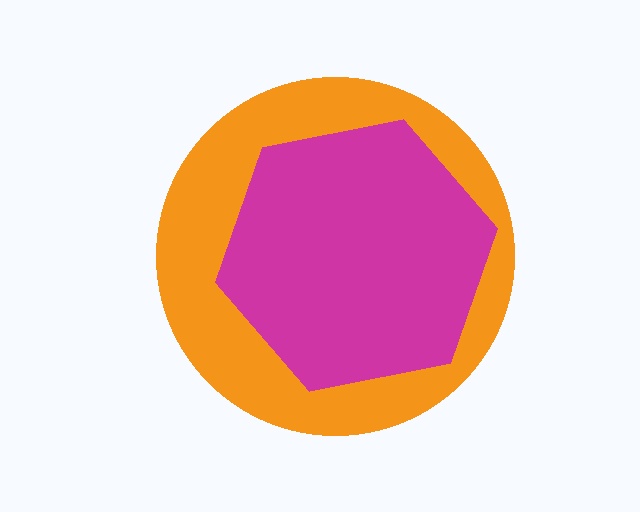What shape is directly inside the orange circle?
The magenta hexagon.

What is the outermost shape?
The orange circle.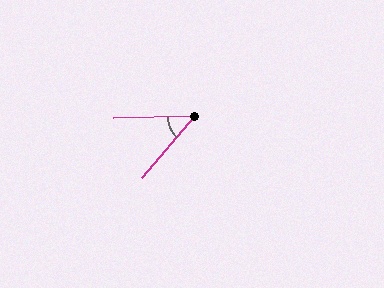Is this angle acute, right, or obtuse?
It is acute.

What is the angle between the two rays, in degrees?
Approximately 48 degrees.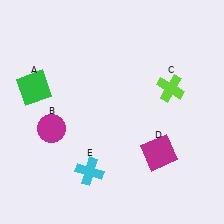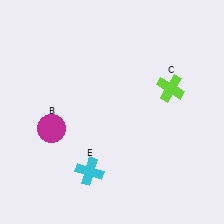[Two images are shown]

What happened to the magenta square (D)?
The magenta square (D) was removed in Image 2. It was in the bottom-right area of Image 1.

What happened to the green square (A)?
The green square (A) was removed in Image 2. It was in the top-left area of Image 1.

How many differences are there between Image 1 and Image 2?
There are 2 differences between the two images.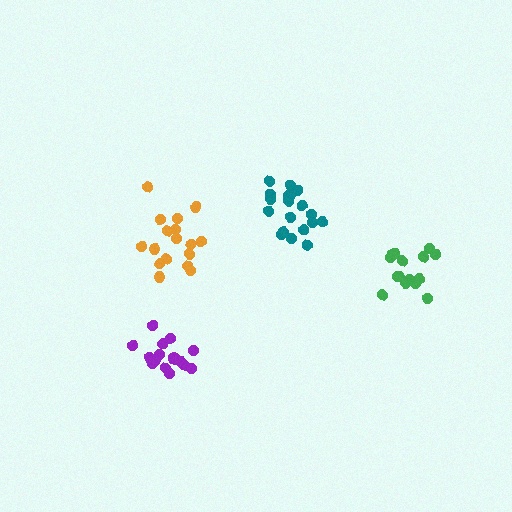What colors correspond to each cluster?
The clusters are colored: teal, orange, green, purple.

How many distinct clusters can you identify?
There are 4 distinct clusters.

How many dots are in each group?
Group 1: 19 dots, Group 2: 17 dots, Group 3: 15 dots, Group 4: 18 dots (69 total).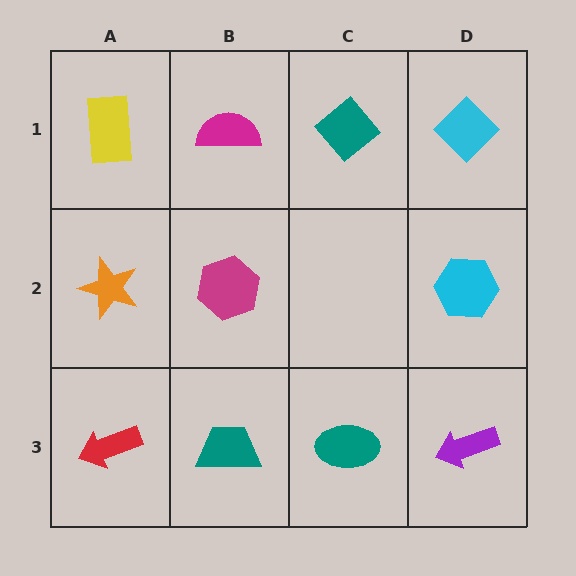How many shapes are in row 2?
3 shapes.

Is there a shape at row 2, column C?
No, that cell is empty.